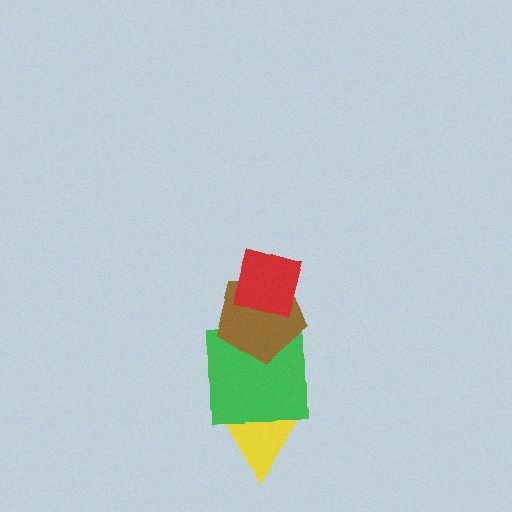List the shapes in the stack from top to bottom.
From top to bottom: the red diamond, the brown pentagon, the green square, the yellow triangle.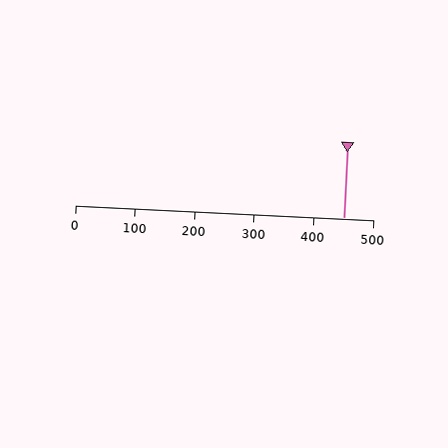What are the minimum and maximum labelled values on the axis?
The axis runs from 0 to 500.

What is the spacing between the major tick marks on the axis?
The major ticks are spaced 100 apart.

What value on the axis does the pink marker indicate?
The marker indicates approximately 450.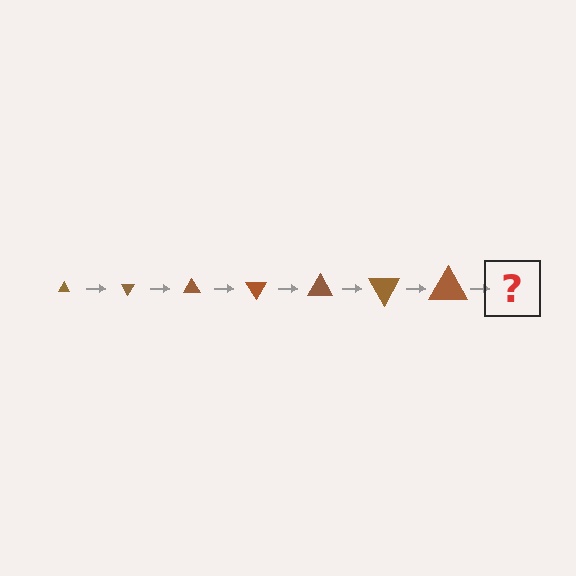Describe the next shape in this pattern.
It should be a triangle, larger than the previous one and rotated 420 degrees from the start.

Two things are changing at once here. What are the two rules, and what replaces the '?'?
The two rules are that the triangle grows larger each step and it rotates 60 degrees each step. The '?' should be a triangle, larger than the previous one and rotated 420 degrees from the start.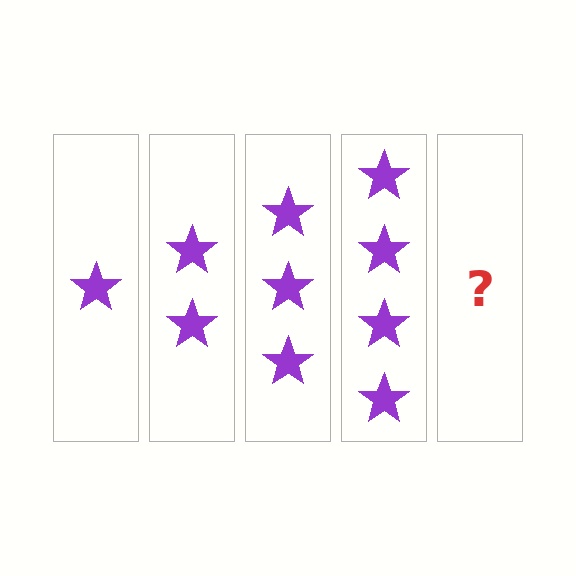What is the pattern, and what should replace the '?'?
The pattern is that each step adds one more star. The '?' should be 5 stars.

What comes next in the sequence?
The next element should be 5 stars.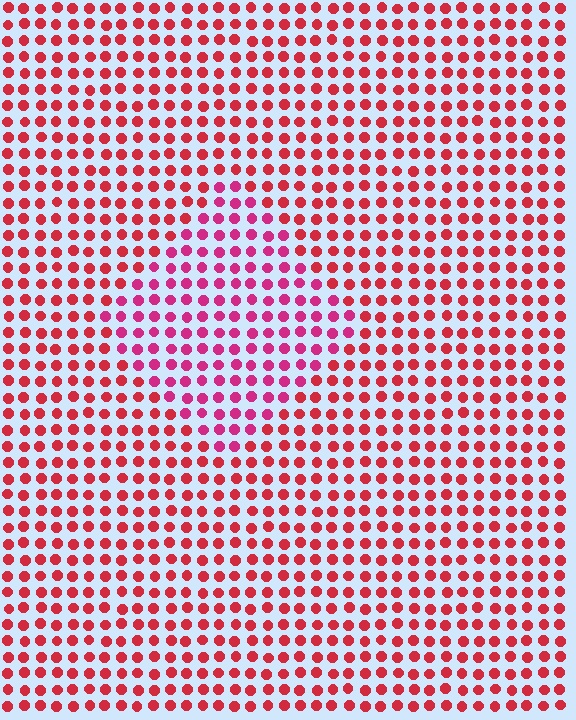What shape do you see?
I see a diamond.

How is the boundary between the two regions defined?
The boundary is defined purely by a slight shift in hue (about 26 degrees). Spacing, size, and orientation are identical on both sides.